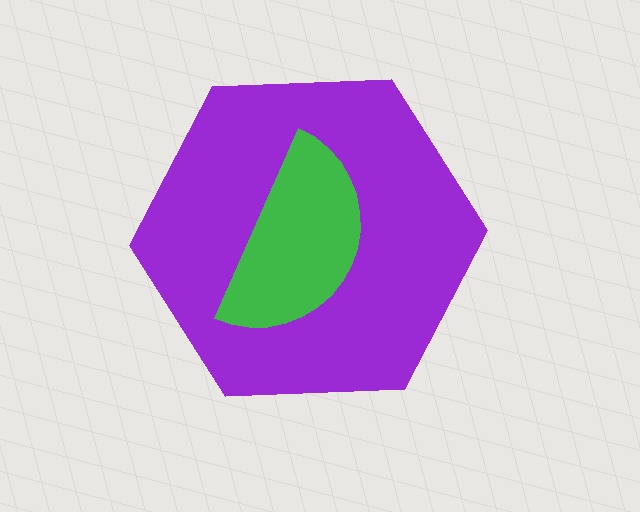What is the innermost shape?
The green semicircle.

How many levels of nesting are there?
2.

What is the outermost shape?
The purple hexagon.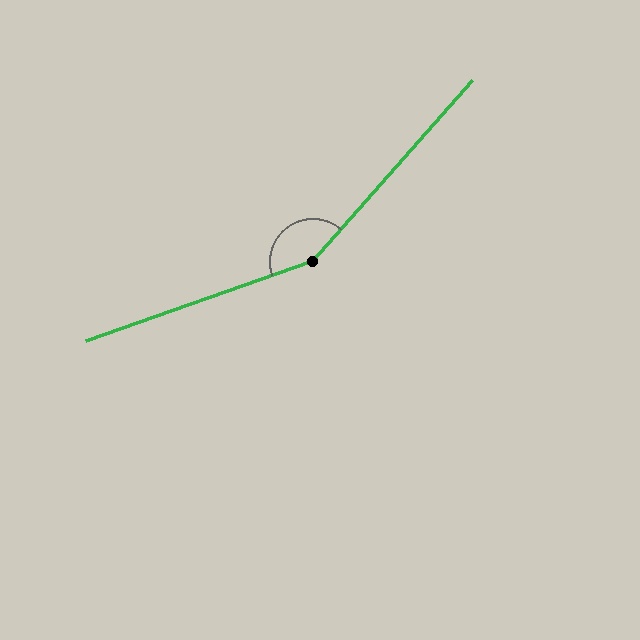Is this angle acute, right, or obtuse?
It is obtuse.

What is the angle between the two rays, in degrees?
Approximately 151 degrees.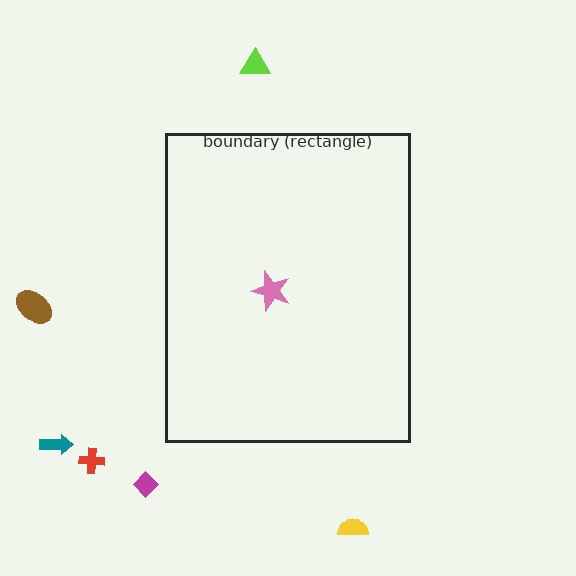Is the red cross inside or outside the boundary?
Outside.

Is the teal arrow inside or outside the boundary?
Outside.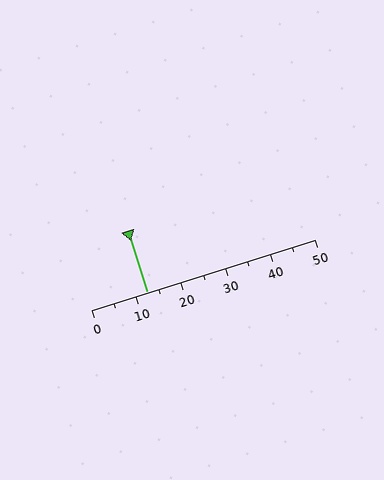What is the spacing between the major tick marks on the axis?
The major ticks are spaced 10 apart.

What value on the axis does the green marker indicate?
The marker indicates approximately 12.5.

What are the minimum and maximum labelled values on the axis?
The axis runs from 0 to 50.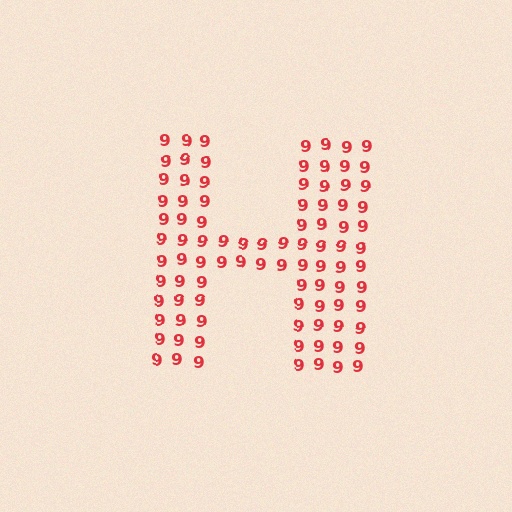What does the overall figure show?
The overall figure shows the letter H.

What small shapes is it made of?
It is made of small digit 9's.